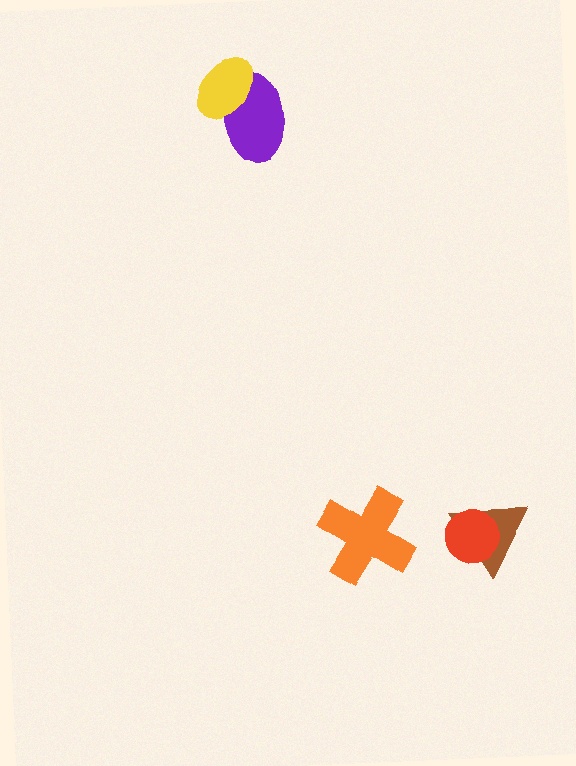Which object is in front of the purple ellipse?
The yellow ellipse is in front of the purple ellipse.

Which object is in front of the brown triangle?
The red circle is in front of the brown triangle.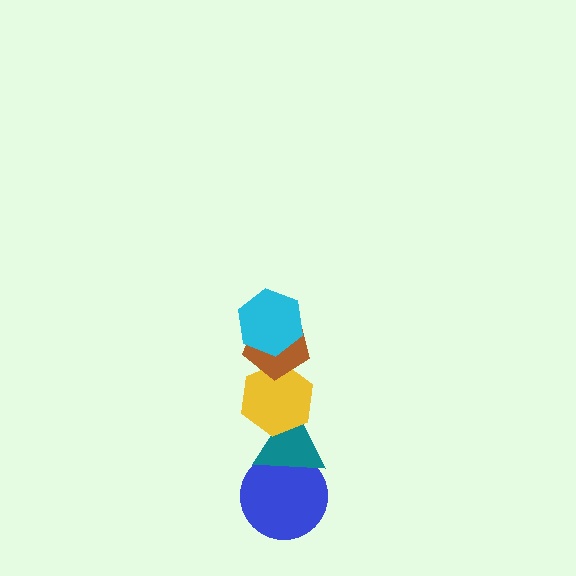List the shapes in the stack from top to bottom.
From top to bottom: the cyan hexagon, the brown pentagon, the yellow hexagon, the teal triangle, the blue circle.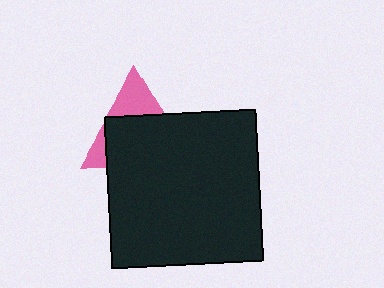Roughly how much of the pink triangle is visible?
A small part of it is visible (roughly 34%).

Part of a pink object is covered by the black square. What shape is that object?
It is a triangle.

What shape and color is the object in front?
The object in front is a black square.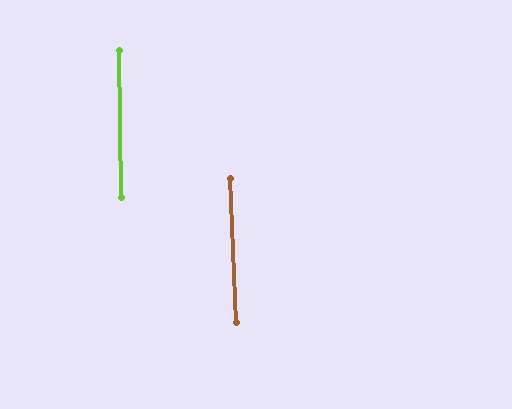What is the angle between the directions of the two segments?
Approximately 2 degrees.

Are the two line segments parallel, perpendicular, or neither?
Parallel — their directions differ by only 1.5°.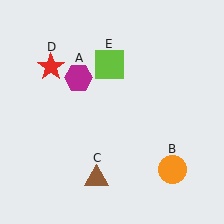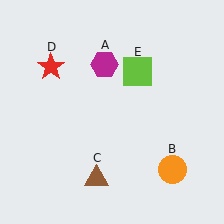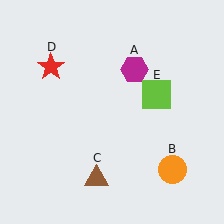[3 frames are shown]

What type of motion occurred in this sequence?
The magenta hexagon (object A), lime square (object E) rotated clockwise around the center of the scene.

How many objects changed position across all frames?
2 objects changed position: magenta hexagon (object A), lime square (object E).